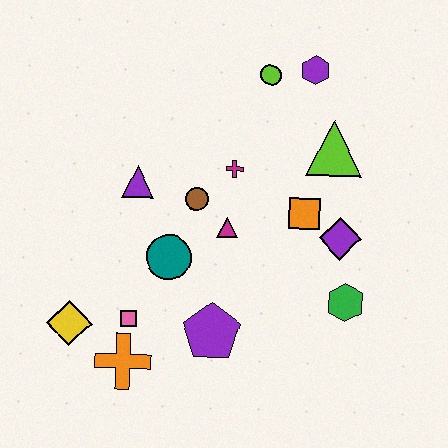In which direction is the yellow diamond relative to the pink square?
The yellow diamond is to the left of the pink square.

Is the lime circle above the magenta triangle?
Yes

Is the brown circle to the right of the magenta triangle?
No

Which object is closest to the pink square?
The orange cross is closest to the pink square.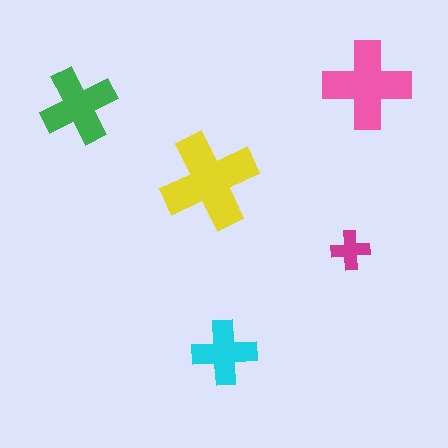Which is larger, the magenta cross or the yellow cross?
The yellow one.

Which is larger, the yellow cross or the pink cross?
The yellow one.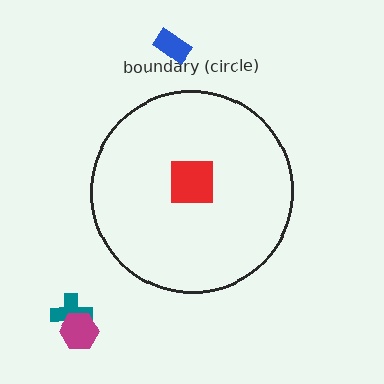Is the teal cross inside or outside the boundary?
Outside.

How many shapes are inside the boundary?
1 inside, 3 outside.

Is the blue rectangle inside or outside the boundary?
Outside.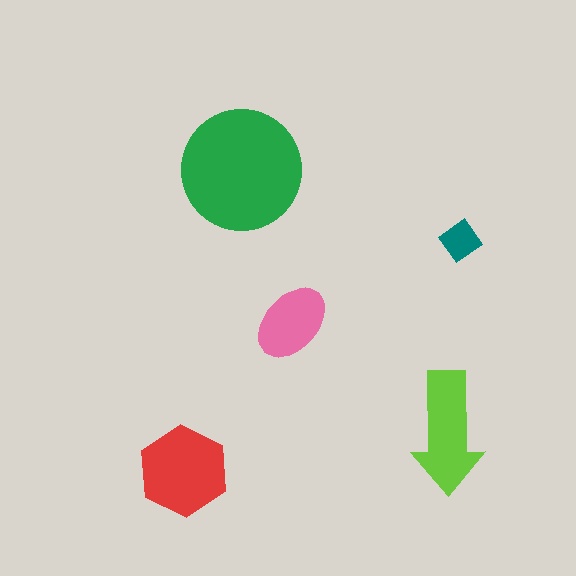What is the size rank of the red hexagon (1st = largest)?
2nd.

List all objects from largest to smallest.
The green circle, the red hexagon, the lime arrow, the pink ellipse, the teal diamond.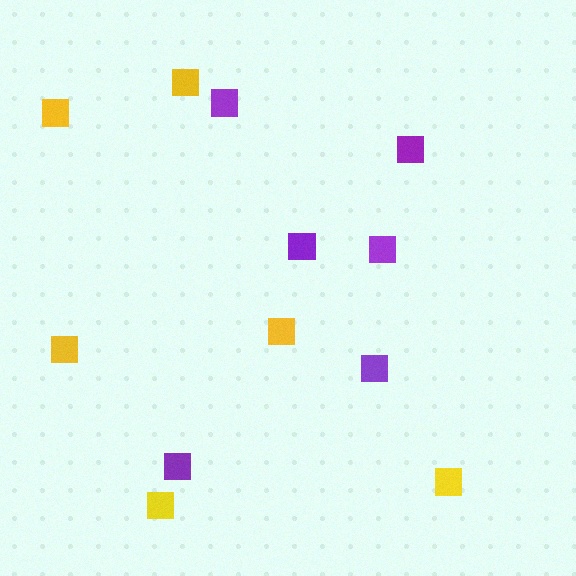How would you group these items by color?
There are 2 groups: one group of yellow squares (6) and one group of purple squares (6).